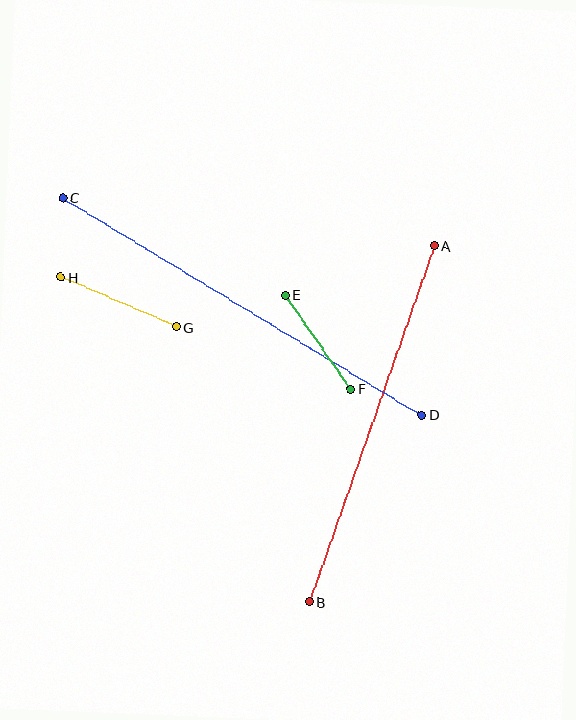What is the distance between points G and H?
The distance is approximately 126 pixels.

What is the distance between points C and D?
The distance is approximately 420 pixels.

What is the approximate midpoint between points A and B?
The midpoint is at approximately (371, 424) pixels.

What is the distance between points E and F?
The distance is approximately 114 pixels.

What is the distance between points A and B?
The distance is approximately 377 pixels.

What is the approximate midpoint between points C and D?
The midpoint is at approximately (242, 306) pixels.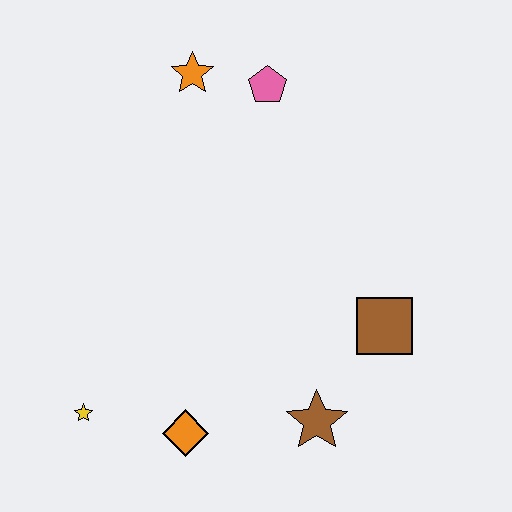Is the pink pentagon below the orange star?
Yes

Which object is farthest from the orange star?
The brown star is farthest from the orange star.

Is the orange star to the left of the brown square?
Yes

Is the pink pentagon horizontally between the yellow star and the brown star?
Yes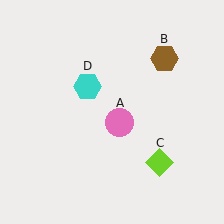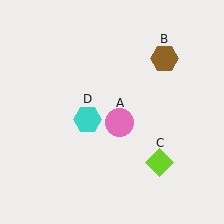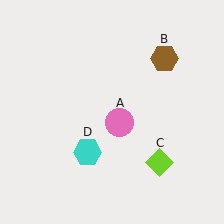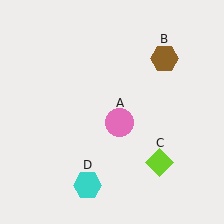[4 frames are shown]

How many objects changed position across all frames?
1 object changed position: cyan hexagon (object D).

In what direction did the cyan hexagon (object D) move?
The cyan hexagon (object D) moved down.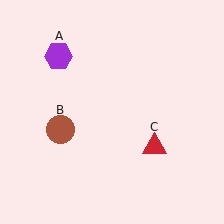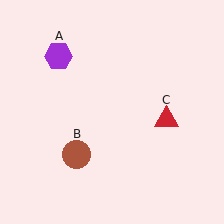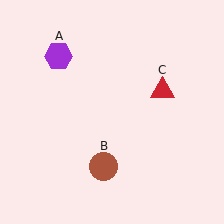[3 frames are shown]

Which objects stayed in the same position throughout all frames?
Purple hexagon (object A) remained stationary.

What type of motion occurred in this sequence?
The brown circle (object B), red triangle (object C) rotated counterclockwise around the center of the scene.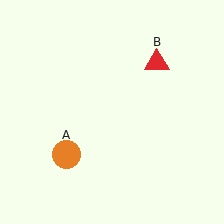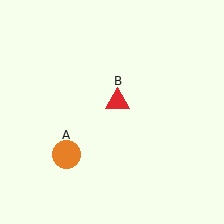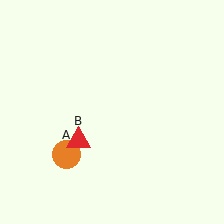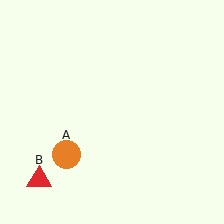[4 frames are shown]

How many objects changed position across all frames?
1 object changed position: red triangle (object B).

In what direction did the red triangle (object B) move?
The red triangle (object B) moved down and to the left.